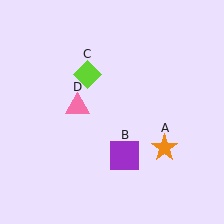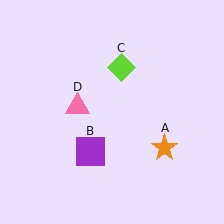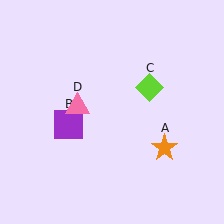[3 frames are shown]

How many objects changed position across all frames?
2 objects changed position: purple square (object B), lime diamond (object C).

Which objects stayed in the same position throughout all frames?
Orange star (object A) and pink triangle (object D) remained stationary.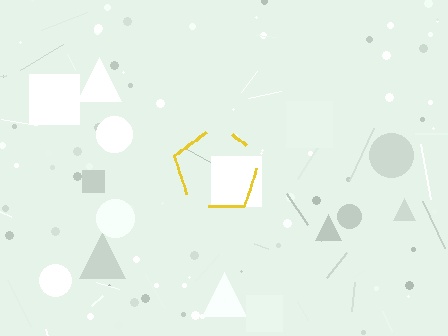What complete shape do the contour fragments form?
The contour fragments form a pentagon.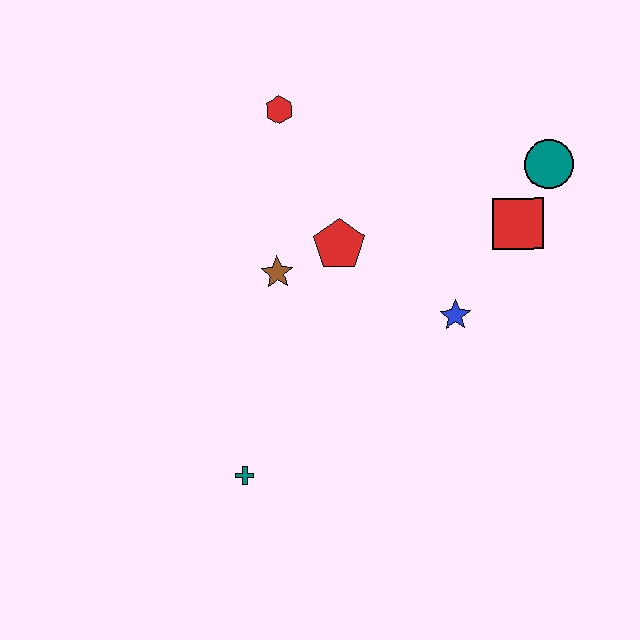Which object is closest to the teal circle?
The red square is closest to the teal circle.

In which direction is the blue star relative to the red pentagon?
The blue star is to the right of the red pentagon.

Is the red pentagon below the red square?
Yes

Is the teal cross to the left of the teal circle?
Yes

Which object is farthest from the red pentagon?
The teal cross is farthest from the red pentagon.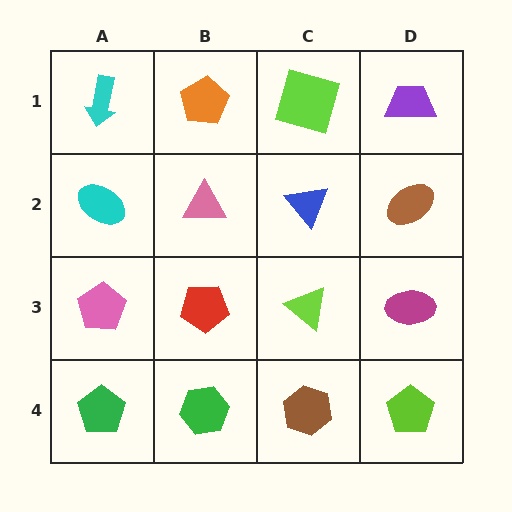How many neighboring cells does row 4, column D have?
2.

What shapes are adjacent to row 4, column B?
A red pentagon (row 3, column B), a green pentagon (row 4, column A), a brown hexagon (row 4, column C).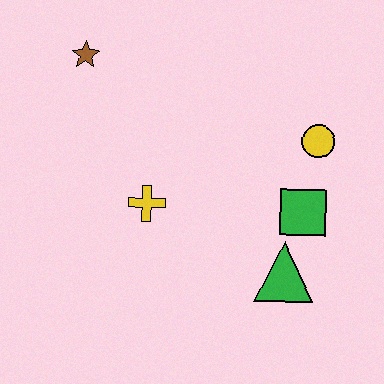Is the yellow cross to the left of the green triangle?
Yes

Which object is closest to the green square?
The green triangle is closest to the green square.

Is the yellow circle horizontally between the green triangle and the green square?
No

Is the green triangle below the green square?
Yes